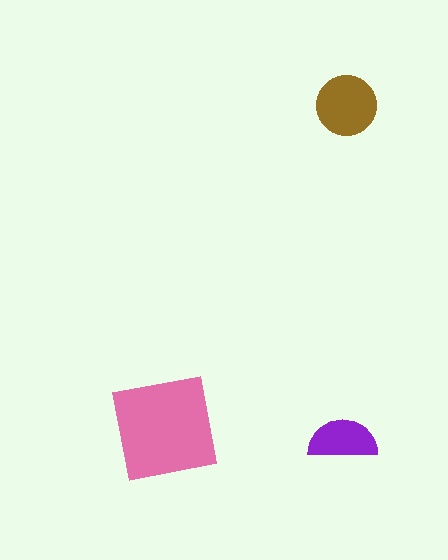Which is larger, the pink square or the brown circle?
The pink square.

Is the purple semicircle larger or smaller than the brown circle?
Smaller.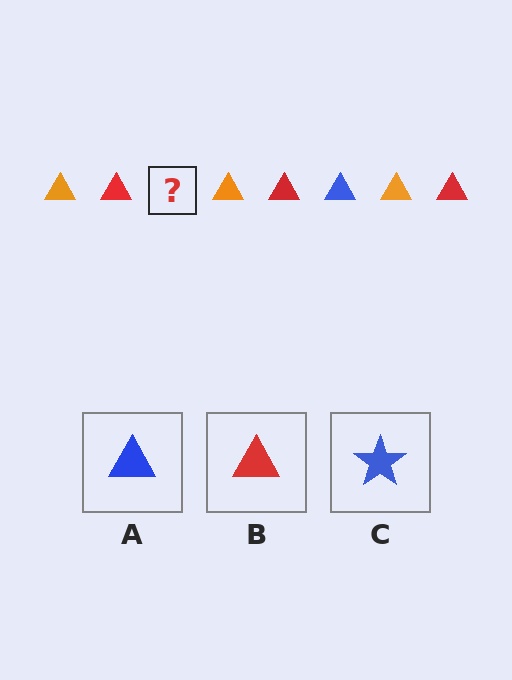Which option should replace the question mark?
Option A.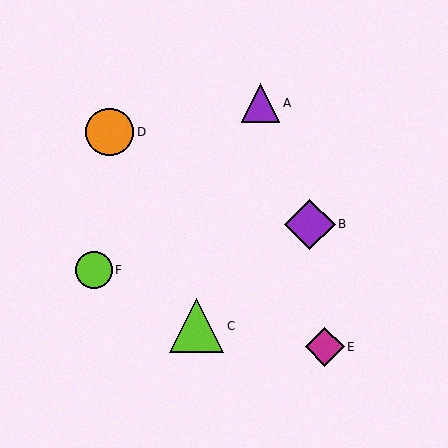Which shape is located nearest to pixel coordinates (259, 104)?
The purple triangle (labeled A) at (260, 103) is nearest to that location.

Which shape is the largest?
The lime triangle (labeled C) is the largest.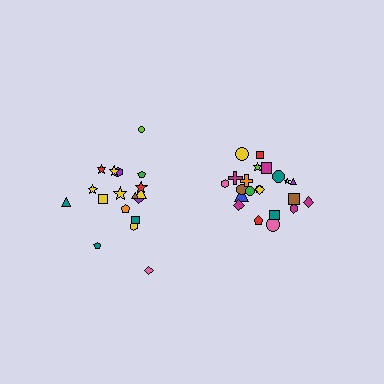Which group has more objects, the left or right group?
The right group.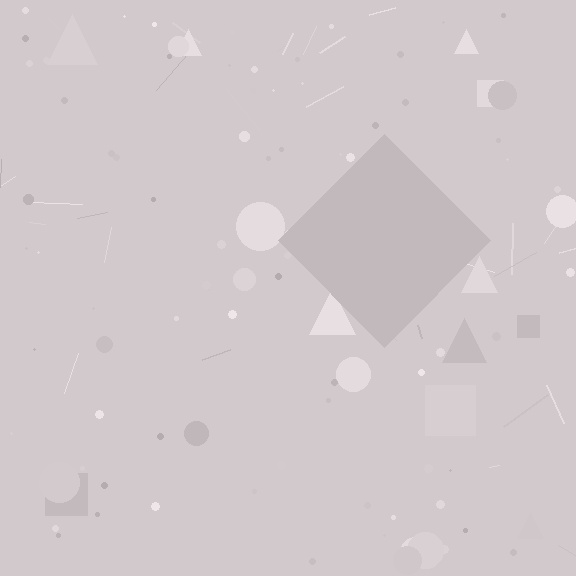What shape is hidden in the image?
A diamond is hidden in the image.